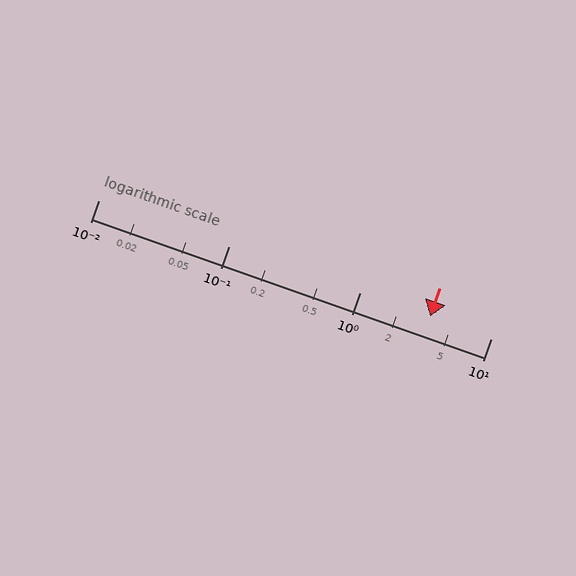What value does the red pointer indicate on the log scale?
The pointer indicates approximately 3.4.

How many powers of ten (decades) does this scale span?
The scale spans 3 decades, from 0.01 to 10.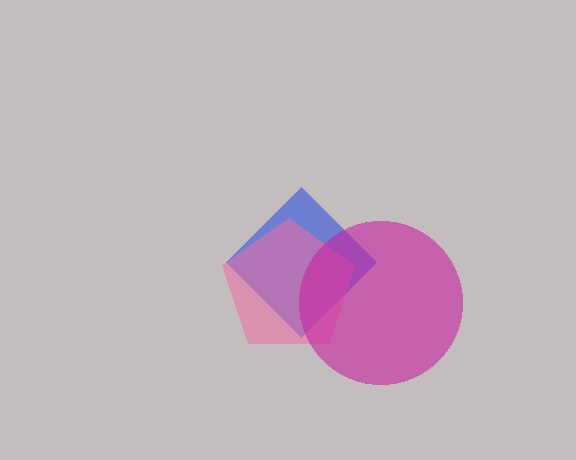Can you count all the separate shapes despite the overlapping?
Yes, there are 3 separate shapes.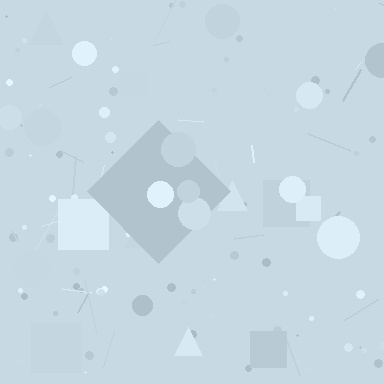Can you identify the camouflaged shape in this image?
The camouflaged shape is a diamond.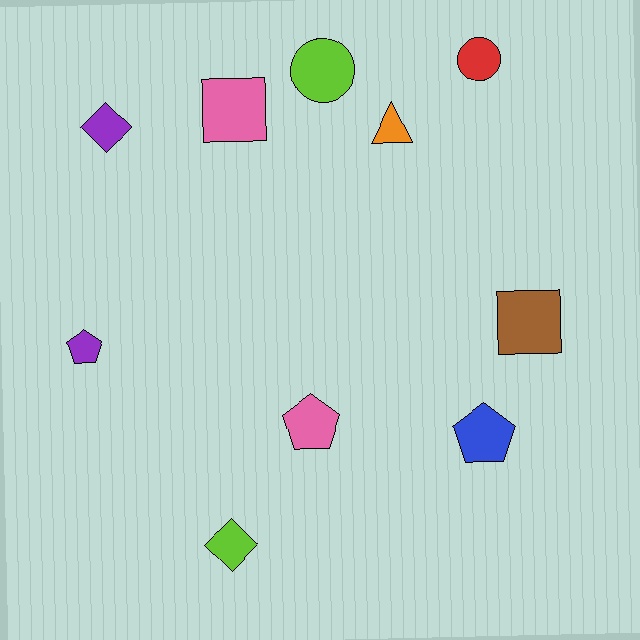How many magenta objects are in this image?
There are no magenta objects.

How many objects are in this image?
There are 10 objects.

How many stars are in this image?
There are no stars.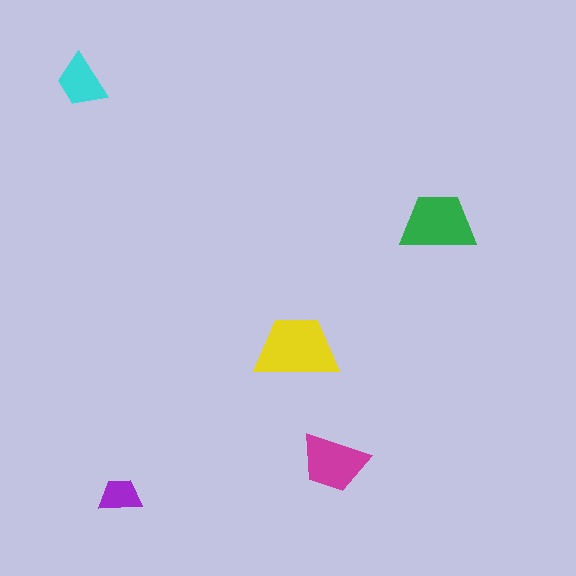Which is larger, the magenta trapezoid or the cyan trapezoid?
The magenta one.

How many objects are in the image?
There are 5 objects in the image.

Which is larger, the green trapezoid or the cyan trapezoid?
The green one.